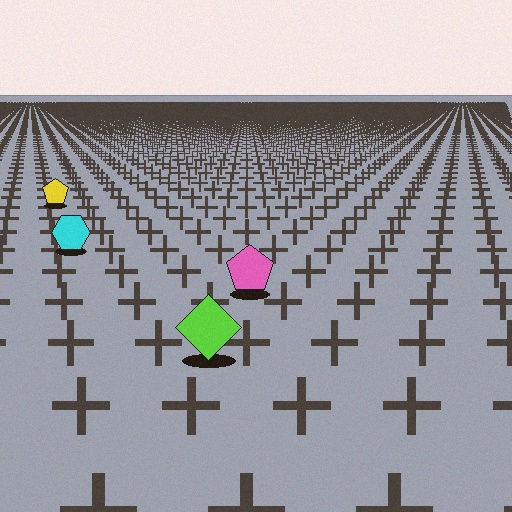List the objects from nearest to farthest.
From nearest to farthest: the lime diamond, the pink pentagon, the cyan hexagon, the yellow pentagon.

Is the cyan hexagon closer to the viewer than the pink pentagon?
No. The pink pentagon is closer — you can tell from the texture gradient: the ground texture is coarser near it.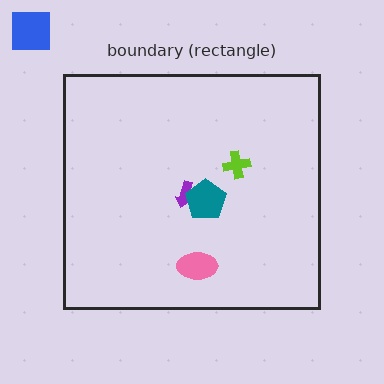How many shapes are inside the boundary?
4 inside, 1 outside.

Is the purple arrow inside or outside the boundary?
Inside.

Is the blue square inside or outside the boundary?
Outside.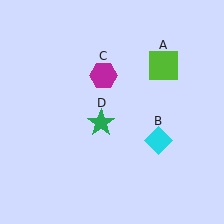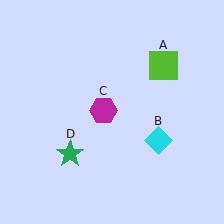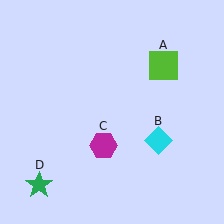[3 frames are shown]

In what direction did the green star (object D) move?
The green star (object D) moved down and to the left.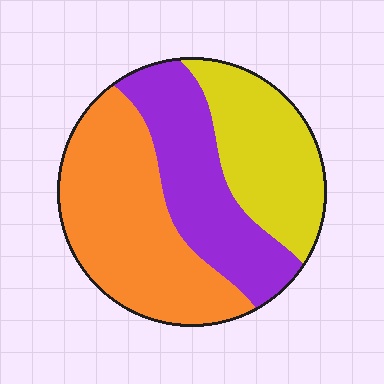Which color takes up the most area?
Orange, at roughly 40%.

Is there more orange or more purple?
Orange.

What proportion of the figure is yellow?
Yellow covers 28% of the figure.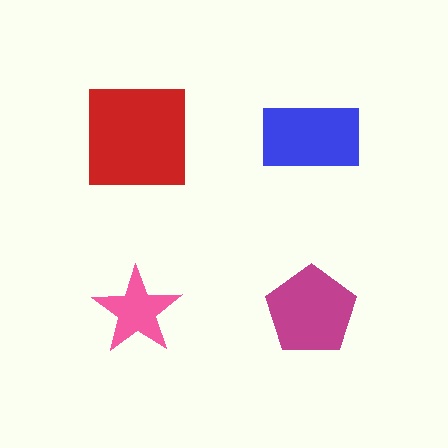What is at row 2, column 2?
A magenta pentagon.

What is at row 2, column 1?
A pink star.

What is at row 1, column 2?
A blue rectangle.